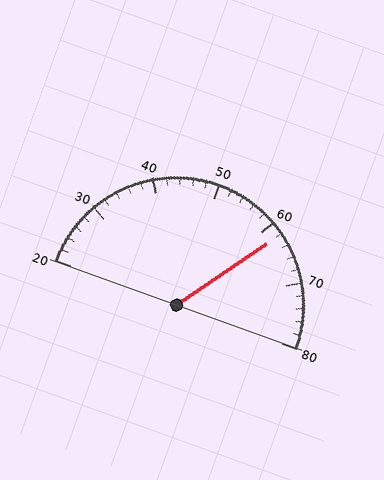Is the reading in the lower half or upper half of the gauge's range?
The reading is in the upper half of the range (20 to 80).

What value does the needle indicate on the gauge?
The needle indicates approximately 62.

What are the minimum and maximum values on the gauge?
The gauge ranges from 20 to 80.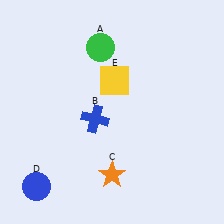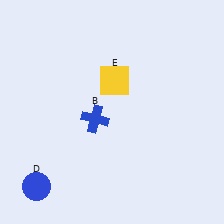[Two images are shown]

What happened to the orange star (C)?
The orange star (C) was removed in Image 2. It was in the bottom-right area of Image 1.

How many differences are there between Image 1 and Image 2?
There are 2 differences between the two images.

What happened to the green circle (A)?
The green circle (A) was removed in Image 2. It was in the top-left area of Image 1.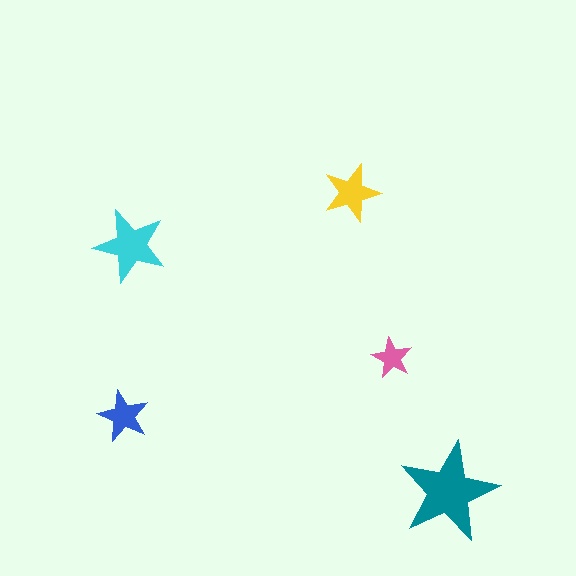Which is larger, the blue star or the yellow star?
The yellow one.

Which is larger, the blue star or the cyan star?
The cyan one.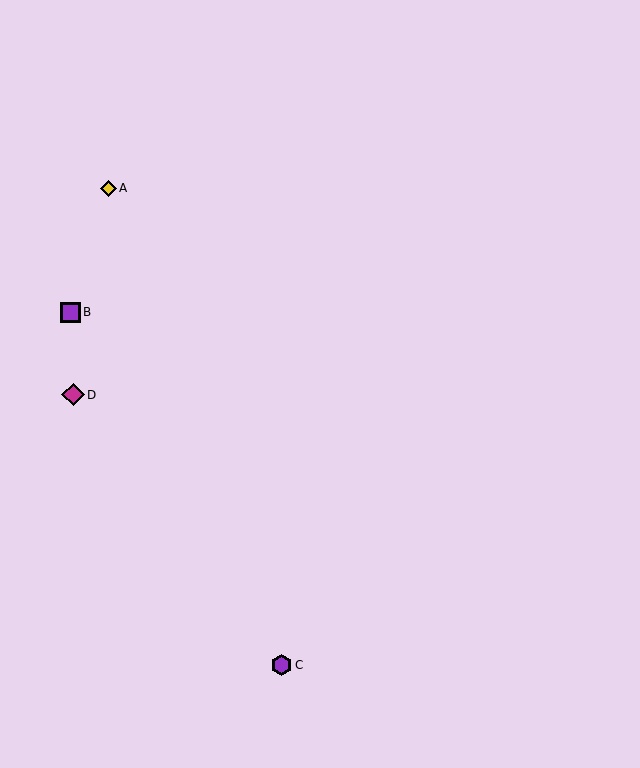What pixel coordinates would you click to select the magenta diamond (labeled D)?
Click at (73, 395) to select the magenta diamond D.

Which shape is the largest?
The magenta diamond (labeled D) is the largest.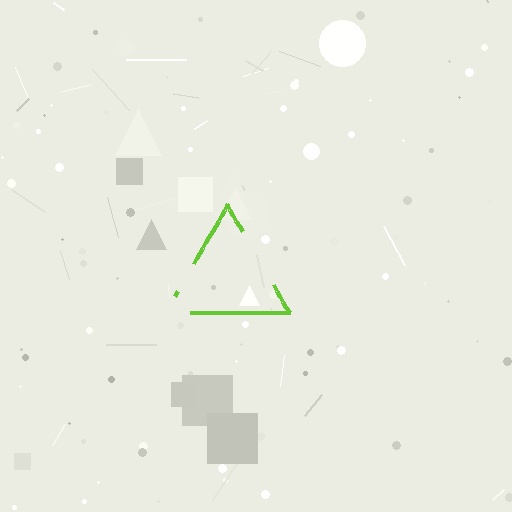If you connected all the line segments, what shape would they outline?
They would outline a triangle.